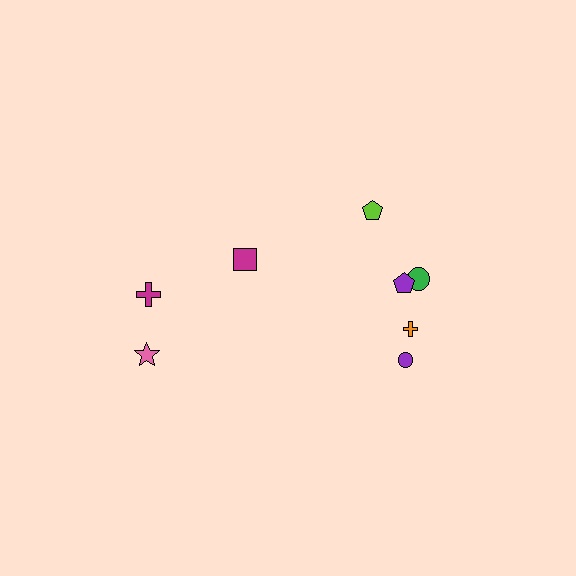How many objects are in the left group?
There are 3 objects.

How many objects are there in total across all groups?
There are 8 objects.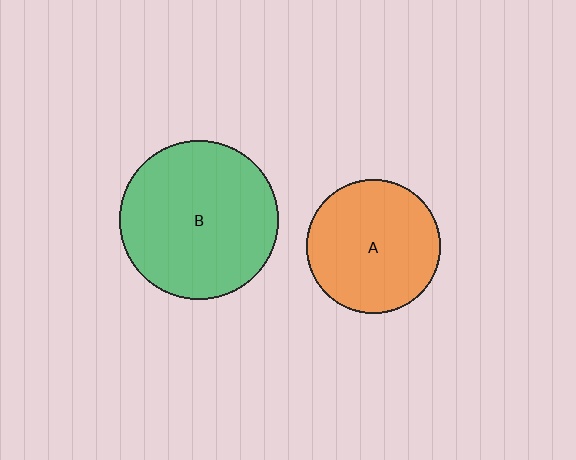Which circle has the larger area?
Circle B (green).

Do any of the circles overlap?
No, none of the circles overlap.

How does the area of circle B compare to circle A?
Approximately 1.4 times.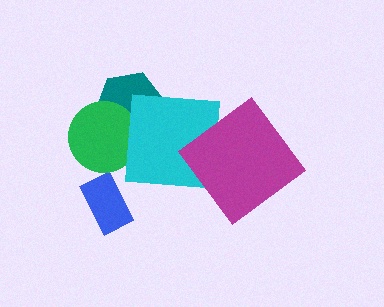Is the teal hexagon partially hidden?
Yes, it is partially covered by another shape.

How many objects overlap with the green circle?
2 objects overlap with the green circle.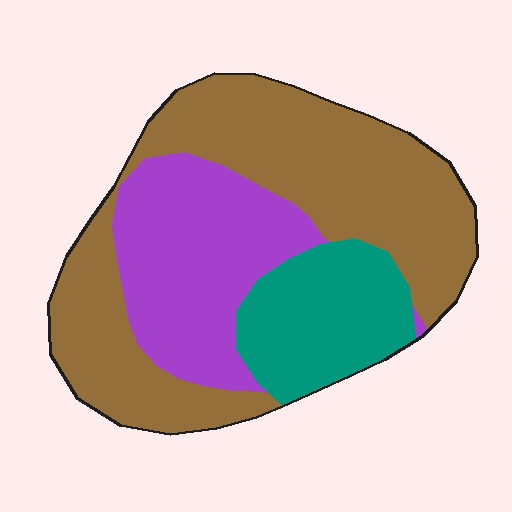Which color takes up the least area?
Teal, at roughly 20%.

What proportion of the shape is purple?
Purple takes up about one quarter (1/4) of the shape.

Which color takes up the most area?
Brown, at roughly 55%.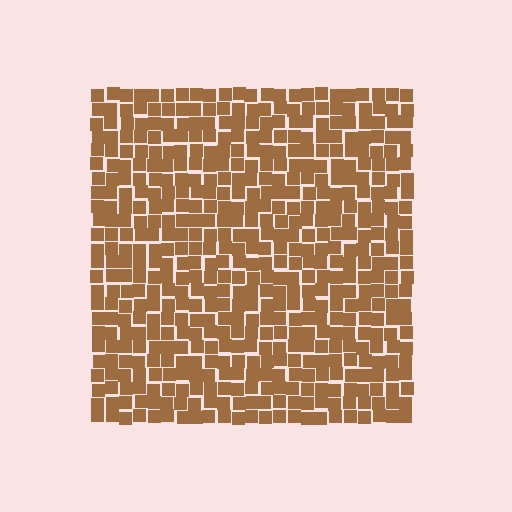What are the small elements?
The small elements are squares.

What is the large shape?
The large shape is a square.